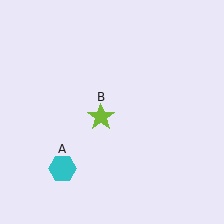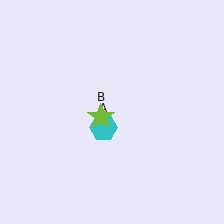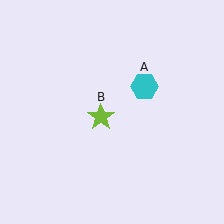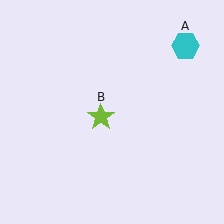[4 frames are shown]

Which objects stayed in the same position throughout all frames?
Lime star (object B) remained stationary.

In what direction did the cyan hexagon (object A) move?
The cyan hexagon (object A) moved up and to the right.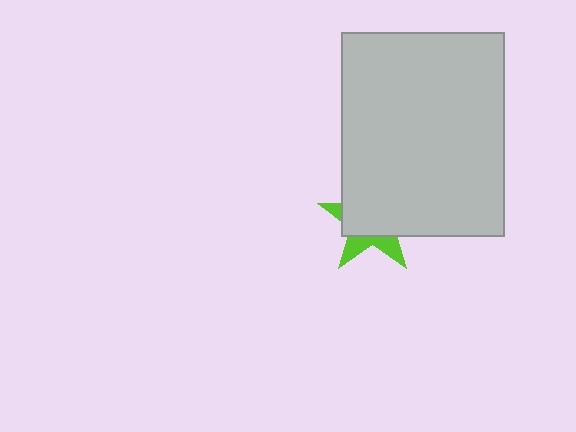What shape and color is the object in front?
The object in front is a light gray rectangle.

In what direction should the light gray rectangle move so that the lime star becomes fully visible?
The light gray rectangle should move toward the upper-right. That is the shortest direction to clear the overlap and leave the lime star fully visible.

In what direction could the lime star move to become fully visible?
The lime star could move toward the lower-left. That would shift it out from behind the light gray rectangle entirely.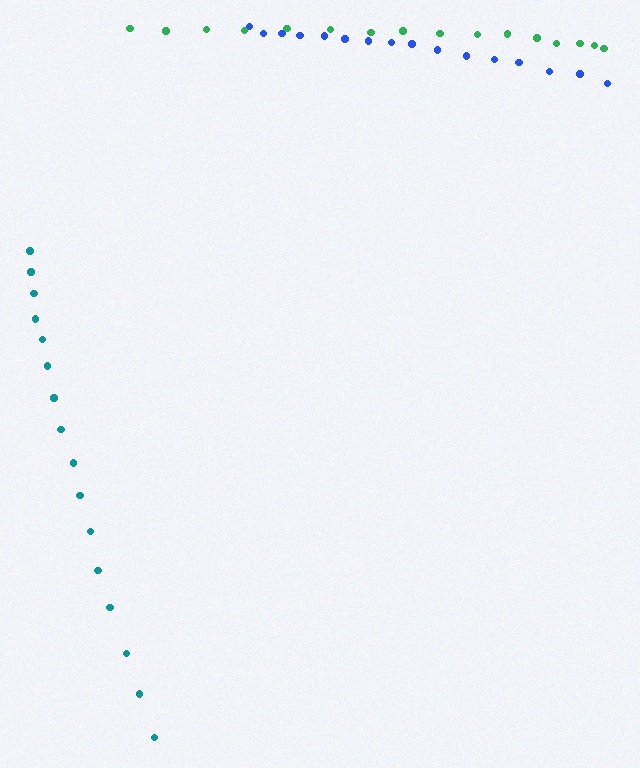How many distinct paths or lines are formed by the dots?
There are 3 distinct paths.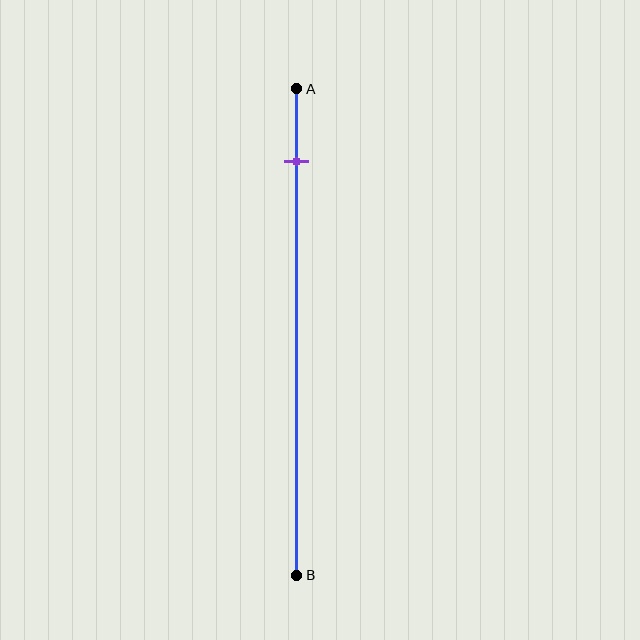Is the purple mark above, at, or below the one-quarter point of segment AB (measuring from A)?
The purple mark is above the one-quarter point of segment AB.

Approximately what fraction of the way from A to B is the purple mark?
The purple mark is approximately 15% of the way from A to B.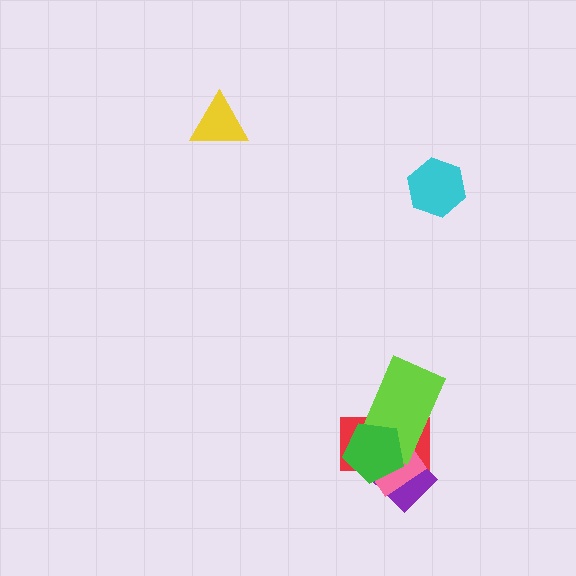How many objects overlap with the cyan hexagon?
0 objects overlap with the cyan hexagon.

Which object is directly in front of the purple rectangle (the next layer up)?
The pink diamond is directly in front of the purple rectangle.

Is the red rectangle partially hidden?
Yes, it is partially covered by another shape.